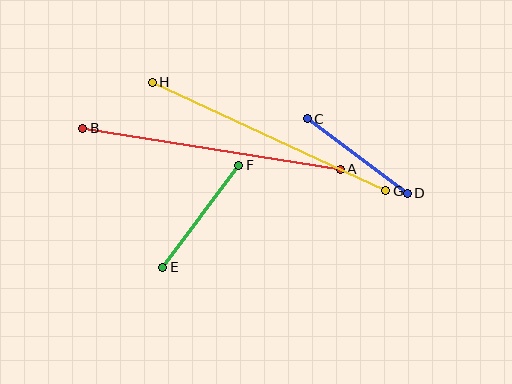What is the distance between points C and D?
The distance is approximately 124 pixels.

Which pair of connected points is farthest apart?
Points A and B are farthest apart.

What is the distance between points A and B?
The distance is approximately 261 pixels.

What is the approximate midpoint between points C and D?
The midpoint is at approximately (357, 156) pixels.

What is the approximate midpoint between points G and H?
The midpoint is at approximately (269, 137) pixels.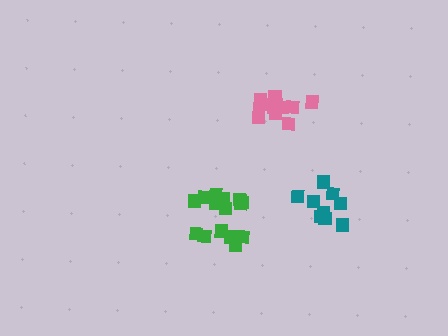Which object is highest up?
The pink cluster is topmost.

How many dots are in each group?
Group 1: 9 dots, Group 2: 15 dots, Group 3: 12 dots (36 total).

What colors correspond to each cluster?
The clusters are colored: teal, green, pink.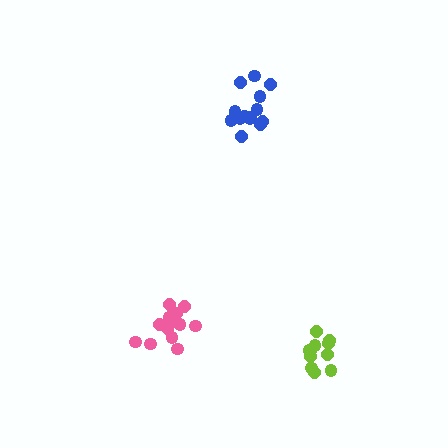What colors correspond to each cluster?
The clusters are colored: blue, lime, pink.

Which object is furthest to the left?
The pink cluster is leftmost.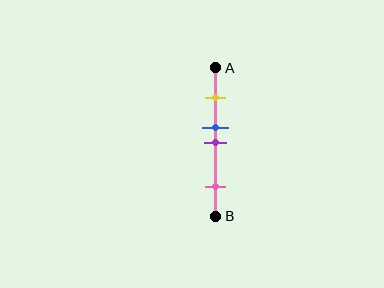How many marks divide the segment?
There are 4 marks dividing the segment.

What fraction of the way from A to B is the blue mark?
The blue mark is approximately 40% (0.4) of the way from A to B.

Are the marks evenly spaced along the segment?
No, the marks are not evenly spaced.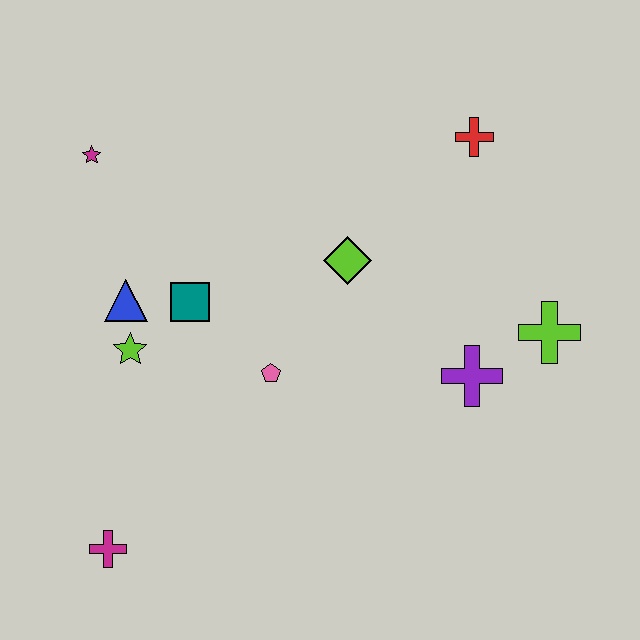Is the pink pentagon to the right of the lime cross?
No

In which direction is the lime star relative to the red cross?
The lime star is to the left of the red cross.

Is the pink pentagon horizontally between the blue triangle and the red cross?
Yes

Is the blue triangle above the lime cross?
Yes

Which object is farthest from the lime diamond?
The magenta cross is farthest from the lime diamond.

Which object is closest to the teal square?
The blue triangle is closest to the teal square.